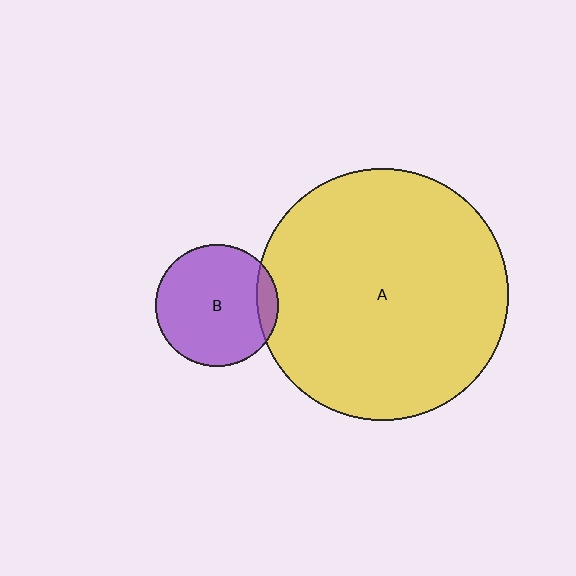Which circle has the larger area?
Circle A (yellow).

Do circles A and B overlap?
Yes.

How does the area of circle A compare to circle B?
Approximately 4.2 times.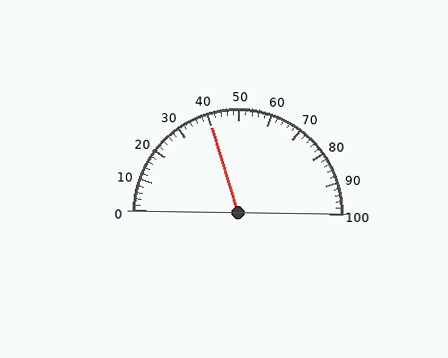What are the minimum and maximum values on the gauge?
The gauge ranges from 0 to 100.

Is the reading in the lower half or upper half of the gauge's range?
The reading is in the lower half of the range (0 to 100).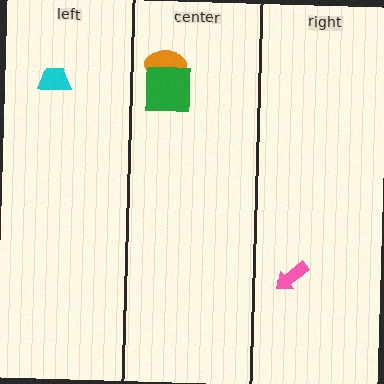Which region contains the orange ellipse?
The center region.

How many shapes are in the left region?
1.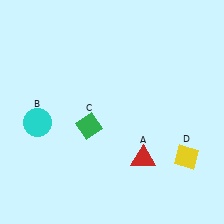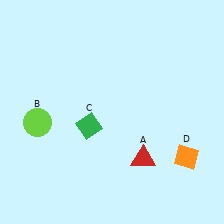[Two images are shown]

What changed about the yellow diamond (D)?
In Image 1, D is yellow. In Image 2, it changed to orange.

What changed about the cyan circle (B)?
In Image 1, B is cyan. In Image 2, it changed to lime.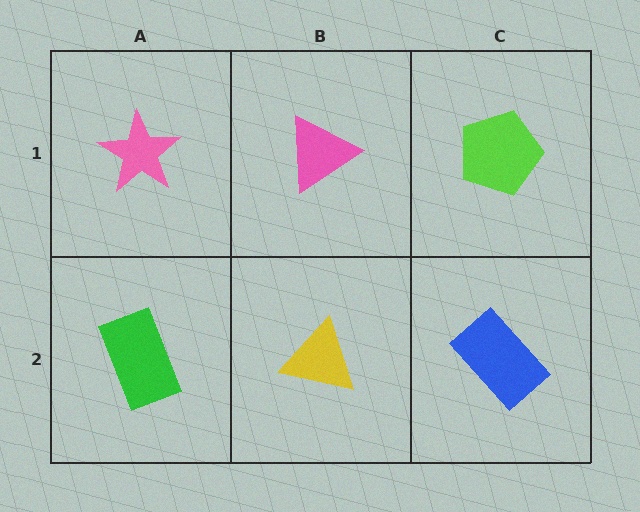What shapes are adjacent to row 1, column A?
A green rectangle (row 2, column A), a pink triangle (row 1, column B).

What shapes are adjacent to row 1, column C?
A blue rectangle (row 2, column C), a pink triangle (row 1, column B).